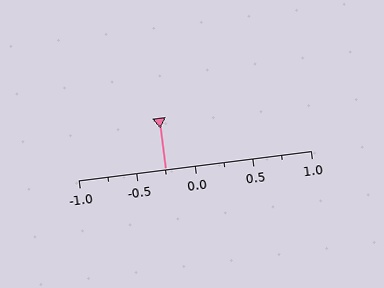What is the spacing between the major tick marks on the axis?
The major ticks are spaced 0.5 apart.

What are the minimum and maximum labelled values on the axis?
The axis runs from -1.0 to 1.0.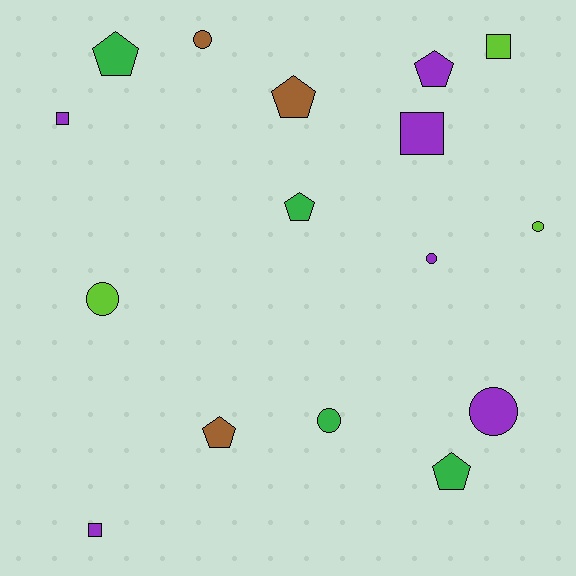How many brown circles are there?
There is 1 brown circle.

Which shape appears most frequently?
Circle, with 6 objects.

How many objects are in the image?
There are 16 objects.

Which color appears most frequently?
Purple, with 6 objects.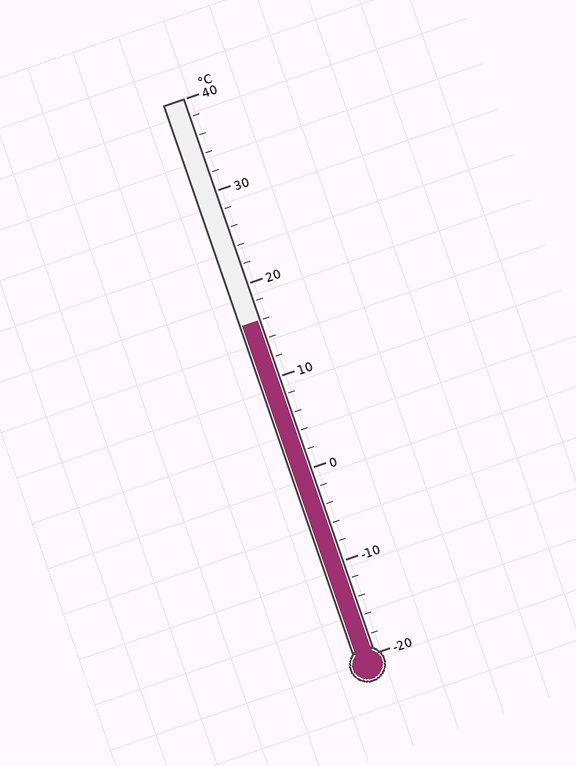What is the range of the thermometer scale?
The thermometer scale ranges from -20°C to 40°C.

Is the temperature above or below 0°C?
The temperature is above 0°C.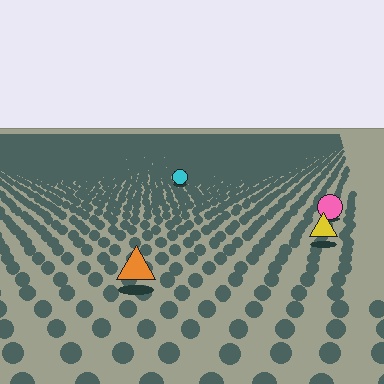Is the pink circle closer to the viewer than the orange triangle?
No. The orange triangle is closer — you can tell from the texture gradient: the ground texture is coarser near it.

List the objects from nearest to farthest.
From nearest to farthest: the orange triangle, the yellow triangle, the pink circle, the cyan circle.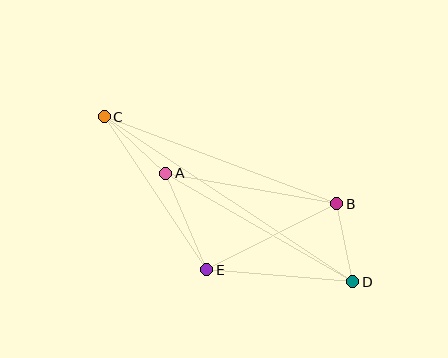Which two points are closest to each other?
Points B and D are closest to each other.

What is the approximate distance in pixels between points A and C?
The distance between A and C is approximately 83 pixels.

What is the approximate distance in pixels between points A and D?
The distance between A and D is approximately 217 pixels.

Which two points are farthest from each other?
Points C and D are farthest from each other.